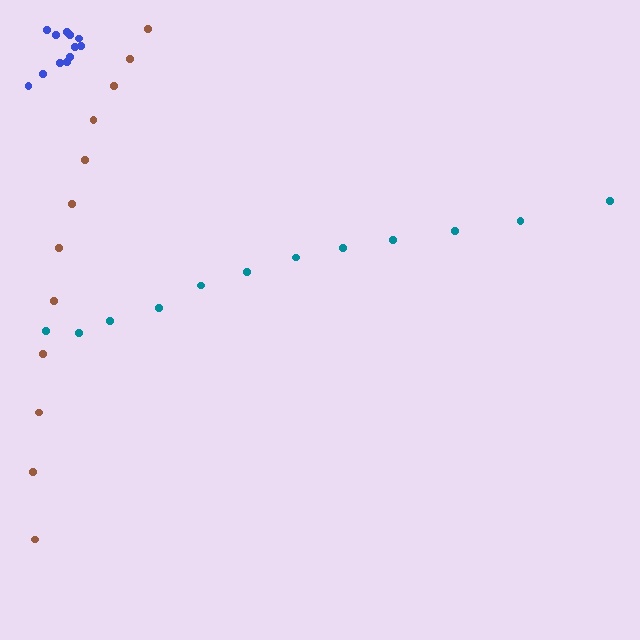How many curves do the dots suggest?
There are 3 distinct paths.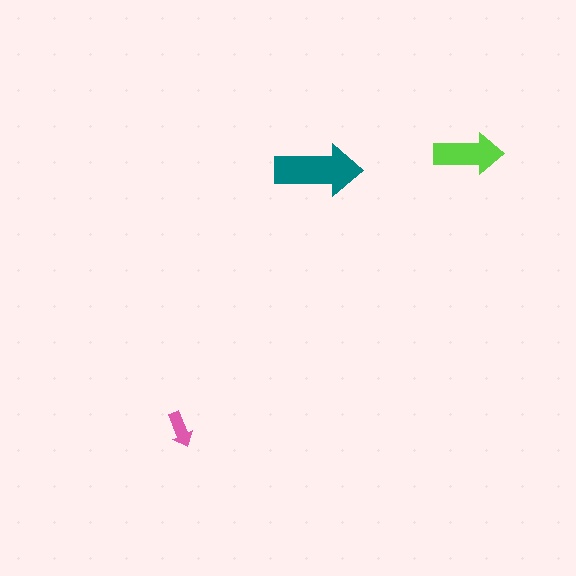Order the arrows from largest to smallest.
the teal one, the lime one, the pink one.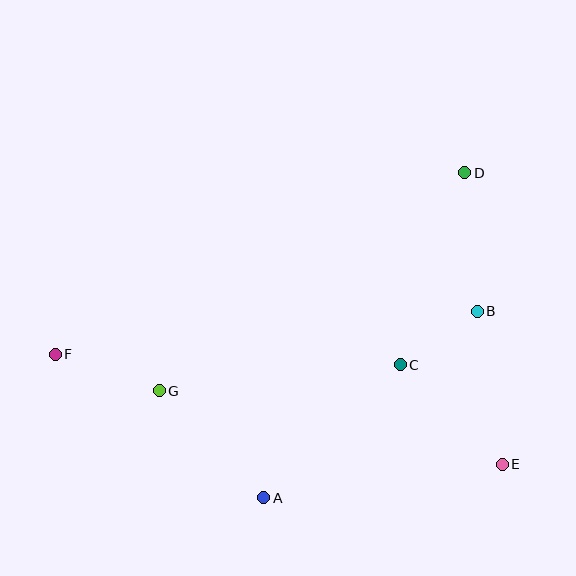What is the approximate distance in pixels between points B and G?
The distance between B and G is approximately 328 pixels.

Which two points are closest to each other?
Points B and C are closest to each other.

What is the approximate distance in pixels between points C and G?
The distance between C and G is approximately 243 pixels.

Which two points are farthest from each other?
Points E and F are farthest from each other.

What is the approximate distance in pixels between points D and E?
The distance between D and E is approximately 294 pixels.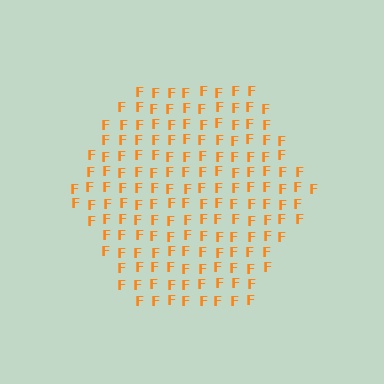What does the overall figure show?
The overall figure shows a hexagon.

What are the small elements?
The small elements are letter F's.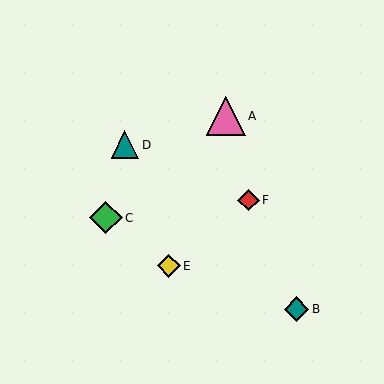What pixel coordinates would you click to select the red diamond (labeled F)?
Click at (248, 200) to select the red diamond F.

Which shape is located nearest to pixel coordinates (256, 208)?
The red diamond (labeled F) at (248, 200) is nearest to that location.